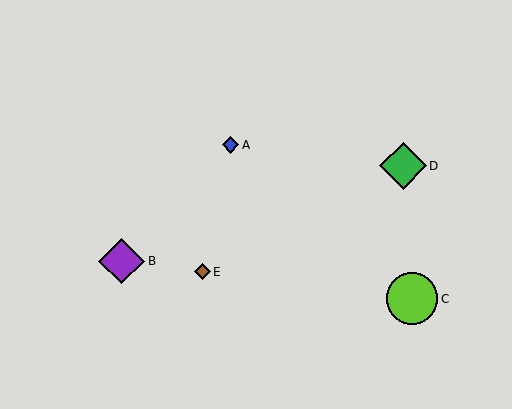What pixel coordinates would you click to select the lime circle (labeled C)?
Click at (412, 299) to select the lime circle C.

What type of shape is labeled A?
Shape A is a blue diamond.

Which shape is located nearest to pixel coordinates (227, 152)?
The blue diamond (labeled A) at (231, 145) is nearest to that location.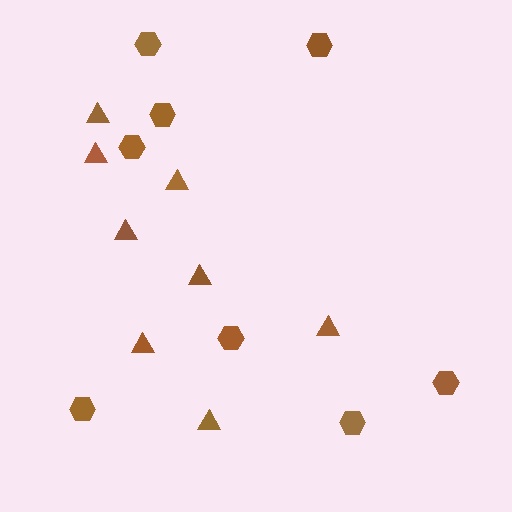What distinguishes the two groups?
There are 2 groups: one group of triangles (8) and one group of hexagons (8).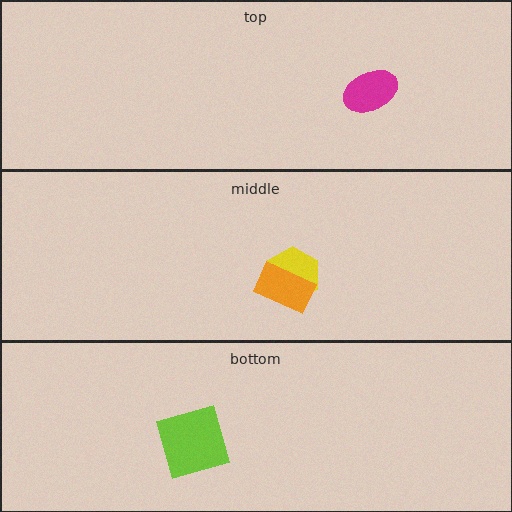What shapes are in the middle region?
The yellow hexagon, the orange rectangle.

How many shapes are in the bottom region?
1.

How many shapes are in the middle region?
2.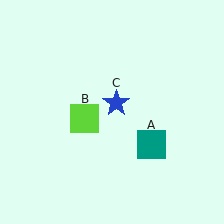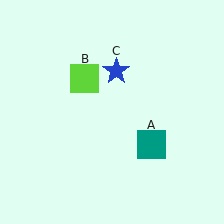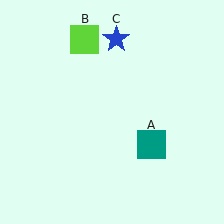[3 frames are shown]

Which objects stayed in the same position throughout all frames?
Teal square (object A) remained stationary.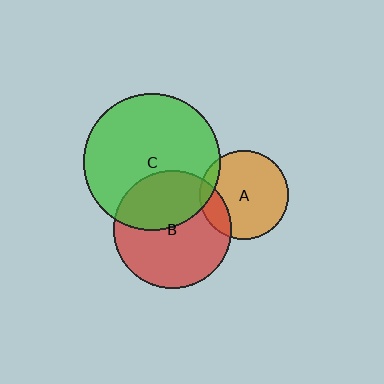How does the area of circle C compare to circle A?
Approximately 2.4 times.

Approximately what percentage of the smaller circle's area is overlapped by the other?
Approximately 40%.